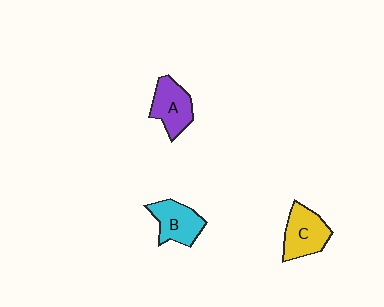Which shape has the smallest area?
Shape A (purple).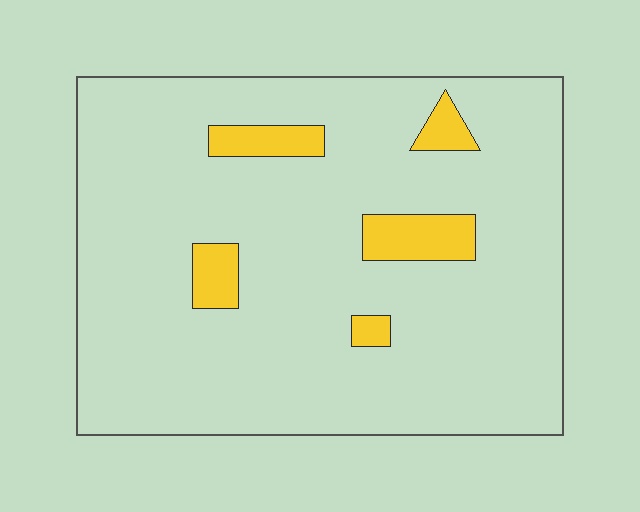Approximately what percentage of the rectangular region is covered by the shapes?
Approximately 10%.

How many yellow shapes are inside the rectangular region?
5.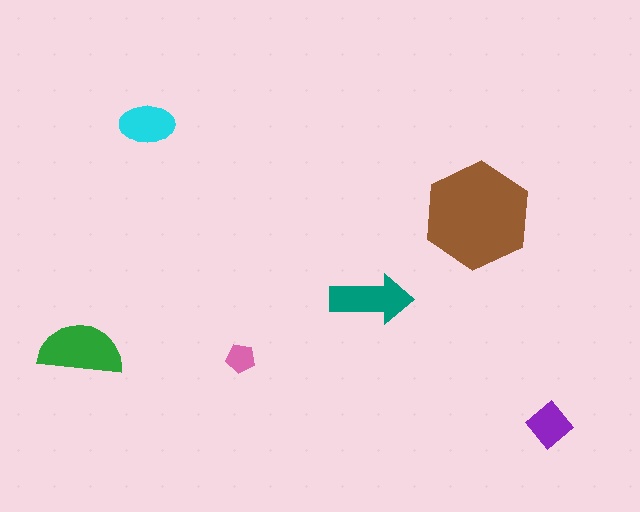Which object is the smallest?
The pink pentagon.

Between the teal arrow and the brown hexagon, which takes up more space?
The brown hexagon.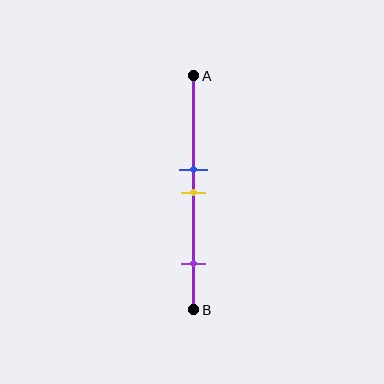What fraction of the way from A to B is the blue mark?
The blue mark is approximately 40% (0.4) of the way from A to B.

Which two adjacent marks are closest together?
The blue and yellow marks are the closest adjacent pair.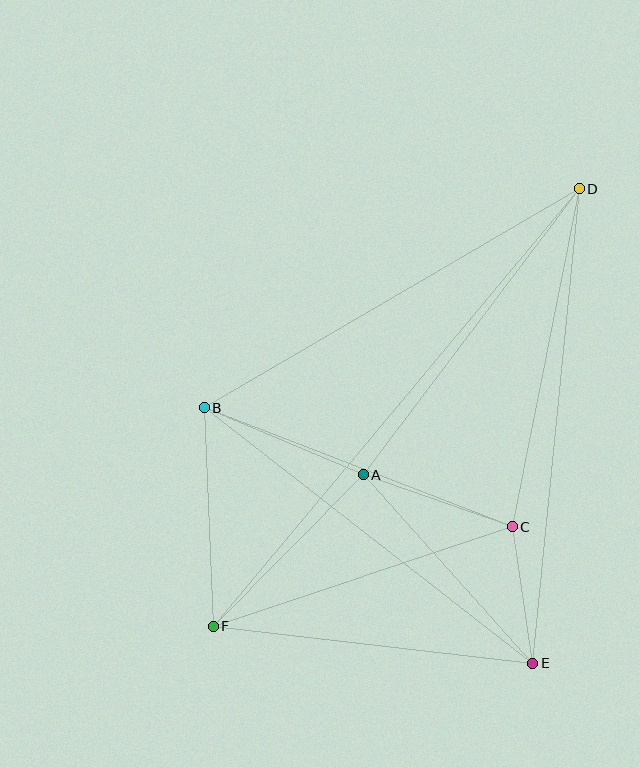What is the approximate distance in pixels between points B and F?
The distance between B and F is approximately 219 pixels.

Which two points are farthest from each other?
Points D and F are farthest from each other.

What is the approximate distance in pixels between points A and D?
The distance between A and D is approximately 358 pixels.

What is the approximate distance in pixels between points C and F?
The distance between C and F is approximately 315 pixels.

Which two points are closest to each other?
Points C and E are closest to each other.